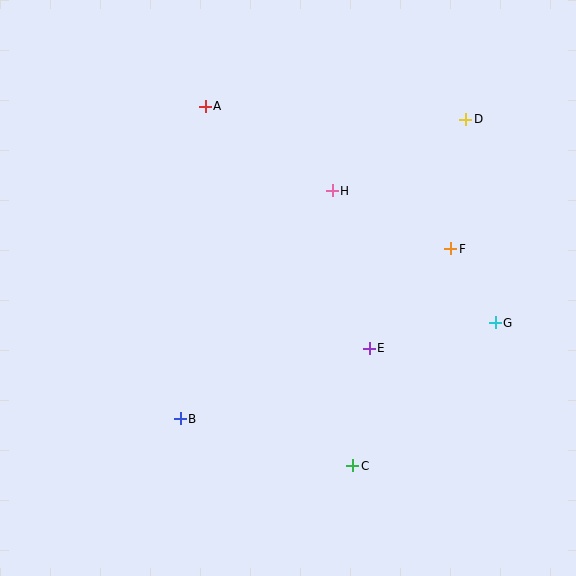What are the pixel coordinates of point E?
Point E is at (369, 348).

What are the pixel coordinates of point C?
Point C is at (353, 466).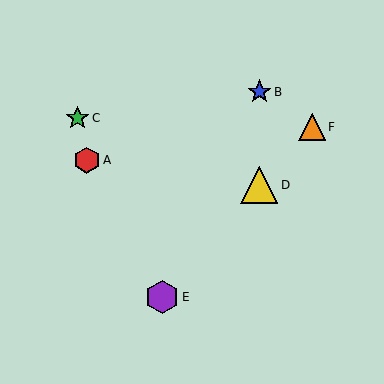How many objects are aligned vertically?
2 objects (B, D) are aligned vertically.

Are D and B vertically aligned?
Yes, both are at x≈259.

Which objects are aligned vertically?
Objects B, D are aligned vertically.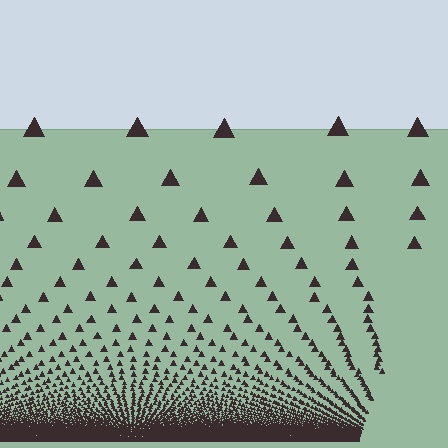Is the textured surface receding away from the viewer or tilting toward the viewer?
The surface appears to tilt toward the viewer. Texture elements get larger and sparser toward the top.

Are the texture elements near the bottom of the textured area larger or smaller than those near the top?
Smaller. The gradient is inverted — elements near the bottom are smaller and denser.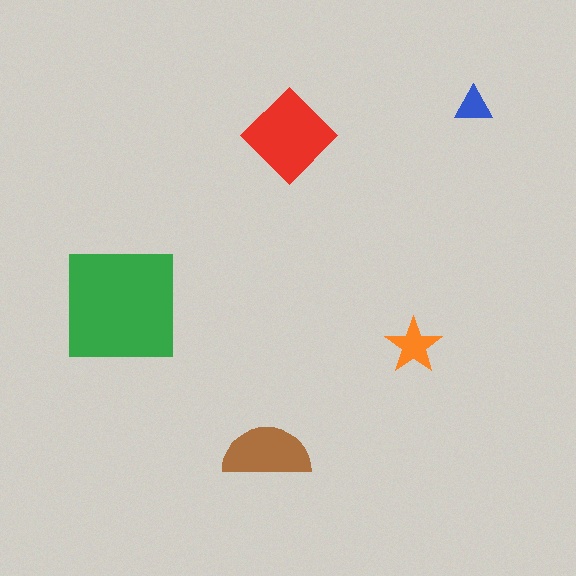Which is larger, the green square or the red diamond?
The green square.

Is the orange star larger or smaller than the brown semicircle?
Smaller.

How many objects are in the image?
There are 5 objects in the image.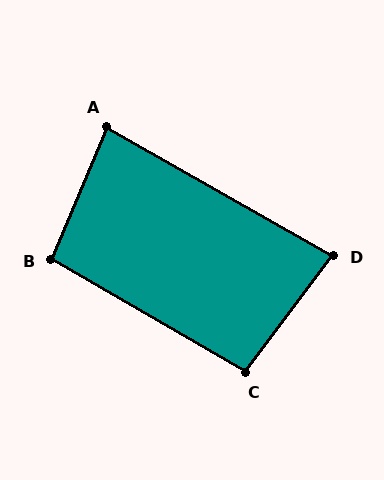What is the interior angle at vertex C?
Approximately 97 degrees (obtuse).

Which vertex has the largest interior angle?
B, at approximately 97 degrees.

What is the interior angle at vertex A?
Approximately 83 degrees (acute).